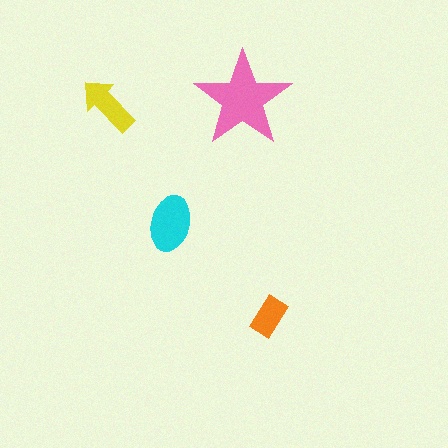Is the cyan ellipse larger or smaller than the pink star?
Smaller.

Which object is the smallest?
The orange rectangle.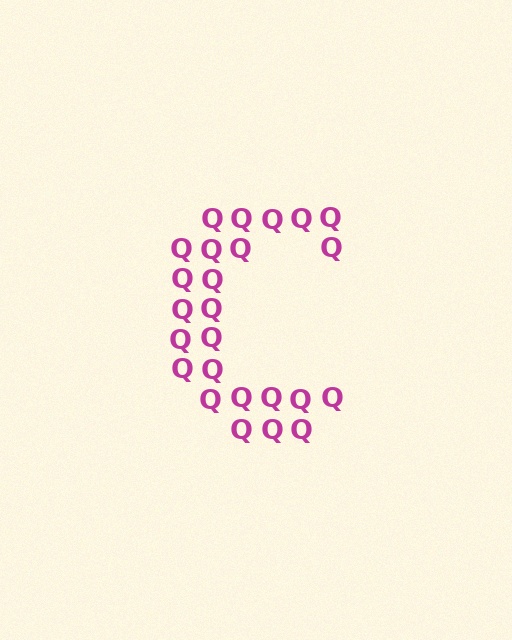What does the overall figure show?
The overall figure shows the letter C.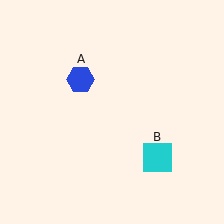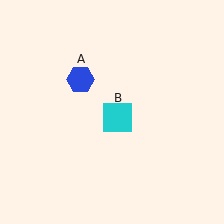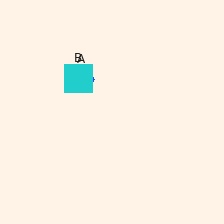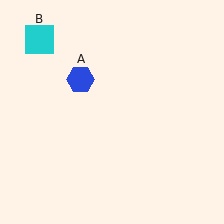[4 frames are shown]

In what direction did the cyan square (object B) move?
The cyan square (object B) moved up and to the left.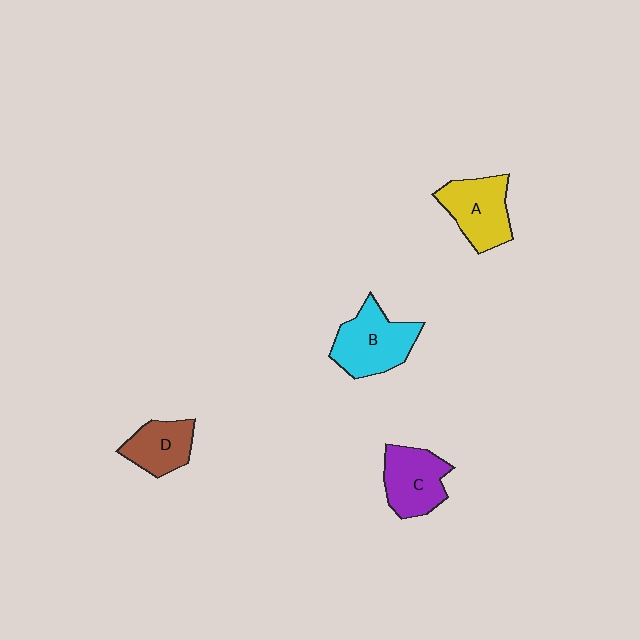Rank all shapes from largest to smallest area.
From largest to smallest: B (cyan), A (yellow), C (purple), D (brown).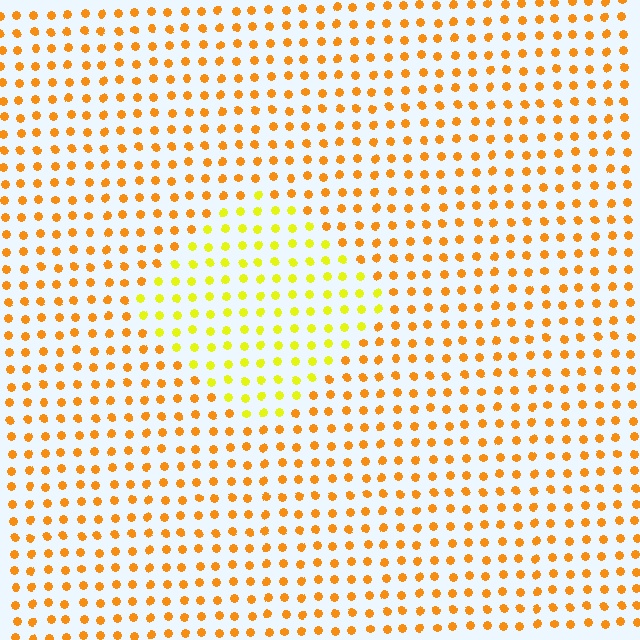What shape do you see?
I see a diamond.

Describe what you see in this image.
The image is filled with small orange elements in a uniform arrangement. A diamond-shaped region is visible where the elements are tinted to a slightly different hue, forming a subtle color boundary.